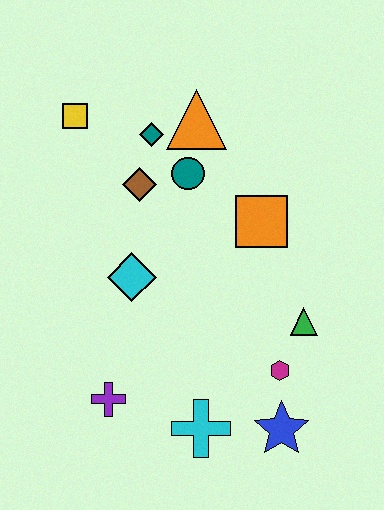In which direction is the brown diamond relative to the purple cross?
The brown diamond is above the purple cross.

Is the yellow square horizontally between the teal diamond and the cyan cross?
No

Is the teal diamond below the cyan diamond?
No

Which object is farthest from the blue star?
The yellow square is farthest from the blue star.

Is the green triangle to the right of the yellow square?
Yes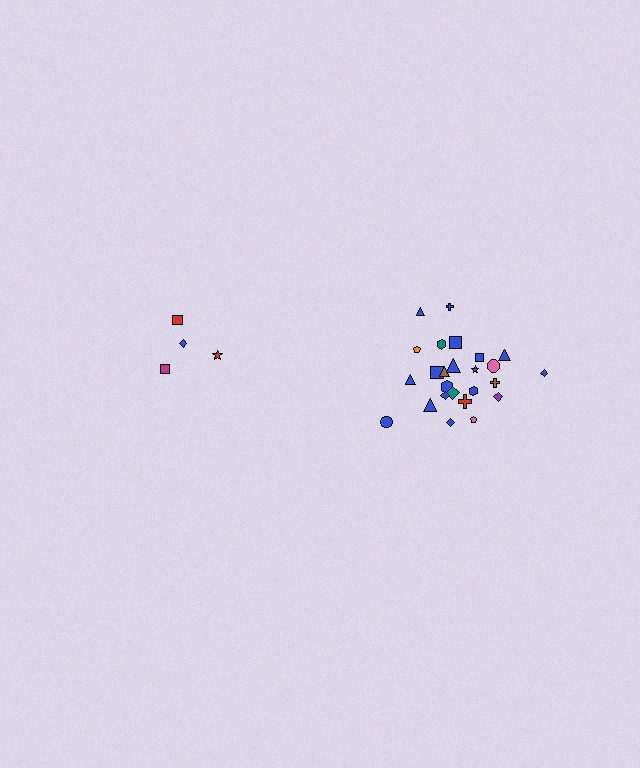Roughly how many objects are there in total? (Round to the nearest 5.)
Roughly 30 objects in total.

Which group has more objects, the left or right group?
The right group.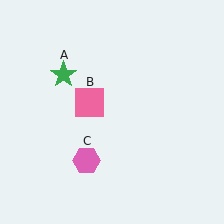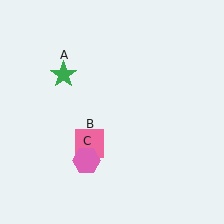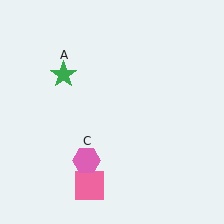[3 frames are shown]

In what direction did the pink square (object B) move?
The pink square (object B) moved down.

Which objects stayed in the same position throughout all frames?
Green star (object A) and pink hexagon (object C) remained stationary.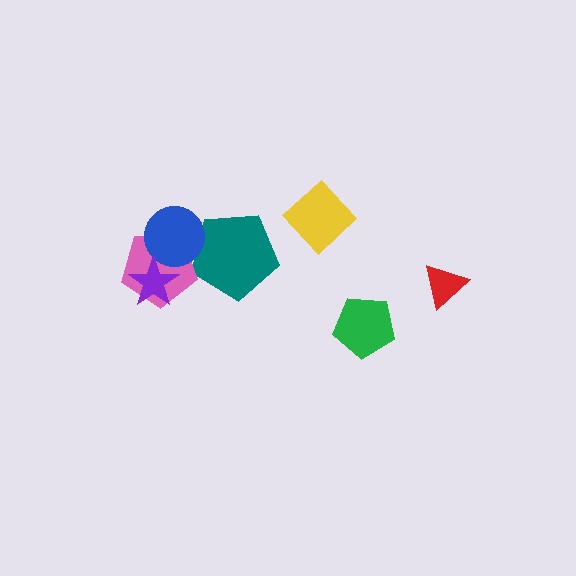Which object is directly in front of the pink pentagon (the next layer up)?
The blue circle is directly in front of the pink pentagon.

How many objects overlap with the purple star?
2 objects overlap with the purple star.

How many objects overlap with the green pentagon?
0 objects overlap with the green pentagon.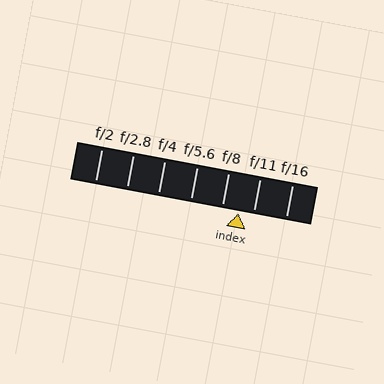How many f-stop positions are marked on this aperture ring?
There are 7 f-stop positions marked.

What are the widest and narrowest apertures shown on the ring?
The widest aperture shown is f/2 and the narrowest is f/16.